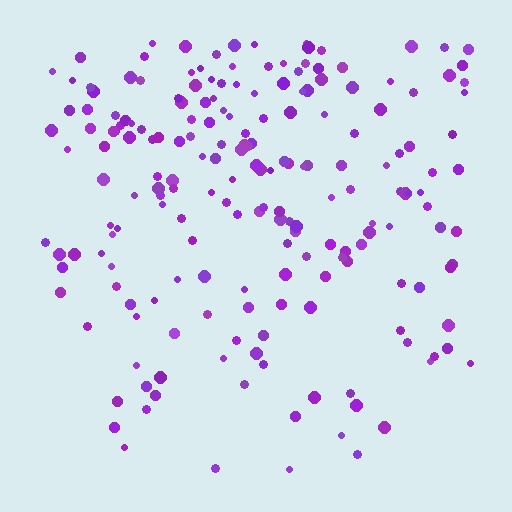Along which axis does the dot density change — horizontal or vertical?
Vertical.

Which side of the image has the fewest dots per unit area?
The bottom.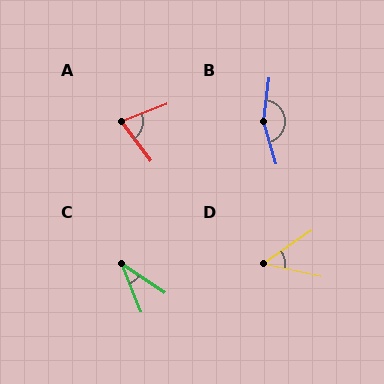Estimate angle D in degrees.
Approximately 47 degrees.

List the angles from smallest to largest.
C (33°), D (47°), A (74°), B (156°).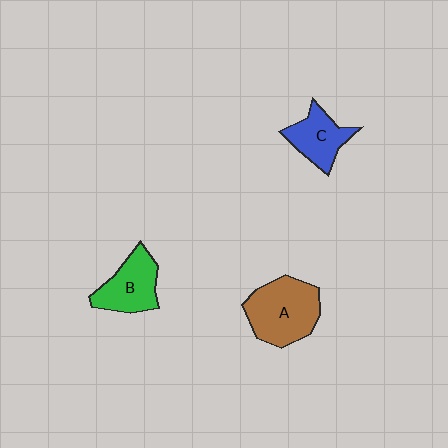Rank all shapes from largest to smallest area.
From largest to smallest: A (brown), B (green), C (blue).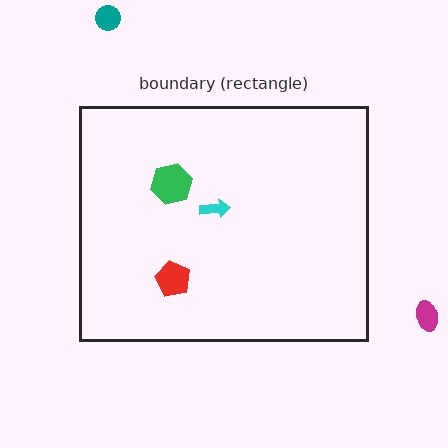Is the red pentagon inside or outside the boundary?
Inside.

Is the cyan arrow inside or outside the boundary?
Inside.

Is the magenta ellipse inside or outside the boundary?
Outside.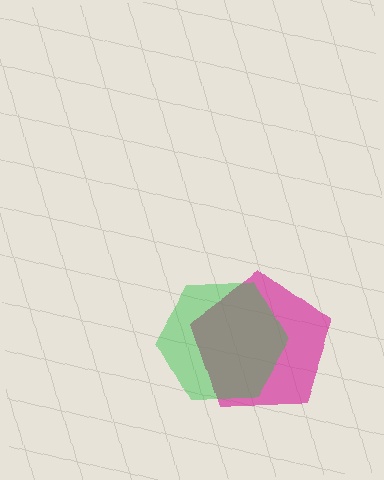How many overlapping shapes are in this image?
There are 2 overlapping shapes in the image.